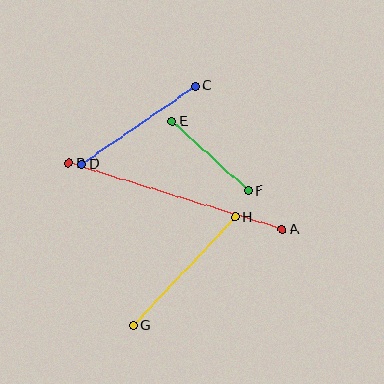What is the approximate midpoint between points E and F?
The midpoint is at approximately (210, 156) pixels.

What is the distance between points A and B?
The distance is approximately 223 pixels.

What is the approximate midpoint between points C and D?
The midpoint is at approximately (138, 125) pixels.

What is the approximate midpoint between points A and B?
The midpoint is at approximately (176, 196) pixels.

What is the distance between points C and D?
The distance is approximately 138 pixels.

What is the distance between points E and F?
The distance is approximately 103 pixels.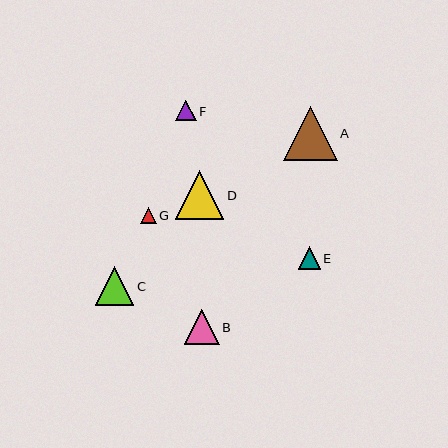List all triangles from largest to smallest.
From largest to smallest: A, D, C, B, E, F, G.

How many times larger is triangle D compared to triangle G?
Triangle D is approximately 3.0 times the size of triangle G.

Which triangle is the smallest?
Triangle G is the smallest with a size of approximately 16 pixels.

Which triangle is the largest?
Triangle A is the largest with a size of approximately 53 pixels.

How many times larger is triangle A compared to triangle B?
Triangle A is approximately 1.5 times the size of triangle B.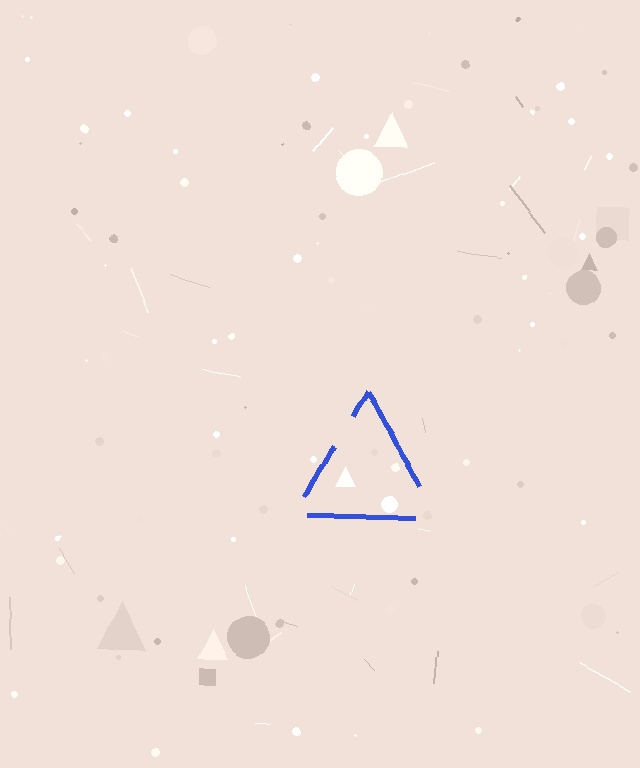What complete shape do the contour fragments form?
The contour fragments form a triangle.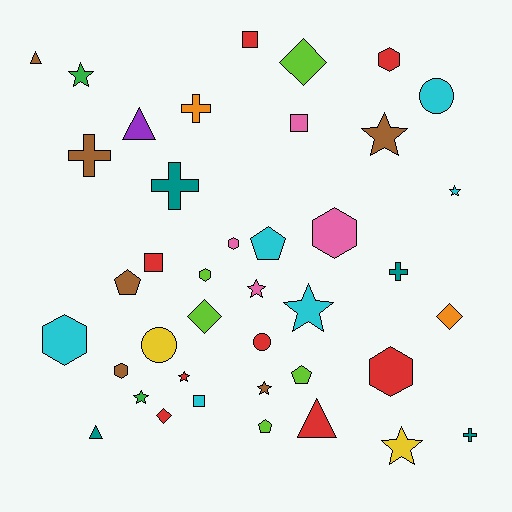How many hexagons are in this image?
There are 7 hexagons.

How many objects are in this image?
There are 40 objects.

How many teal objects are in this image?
There are 4 teal objects.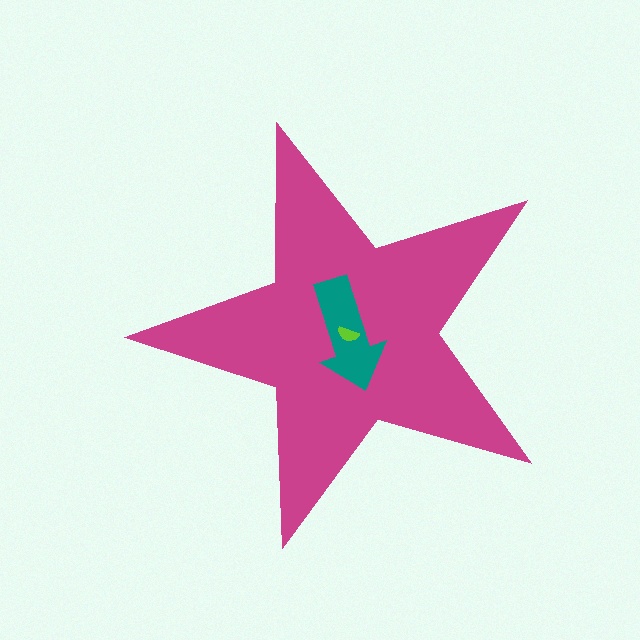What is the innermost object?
The lime semicircle.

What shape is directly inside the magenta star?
The teal arrow.